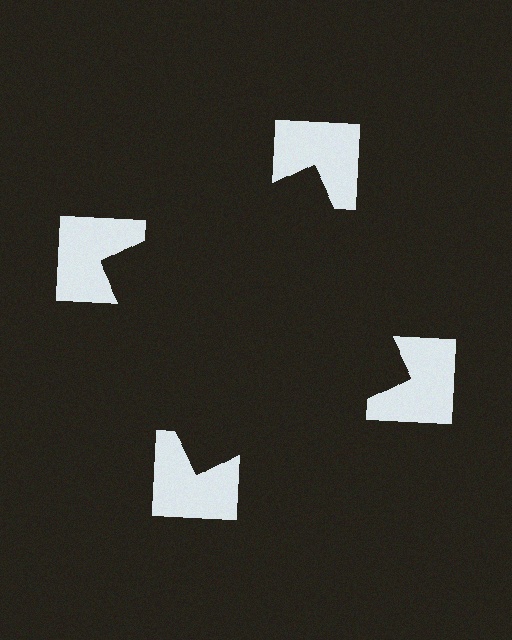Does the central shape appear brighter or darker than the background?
It typically appears slightly darker than the background, even though no actual brightness change is drawn.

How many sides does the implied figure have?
4 sides.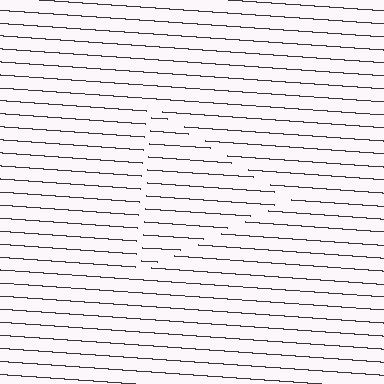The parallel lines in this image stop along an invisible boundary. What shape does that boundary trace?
An illusory triangle. The interior of the shape contains the same grating, shifted by half a period — the contour is defined by the phase discontinuity where line-ends from the inner and outer gratings abut.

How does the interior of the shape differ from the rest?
The interior of the shape contains the same grating, shifted by half a period — the contour is defined by the phase discontinuity where line-ends from the inner and outer gratings abut.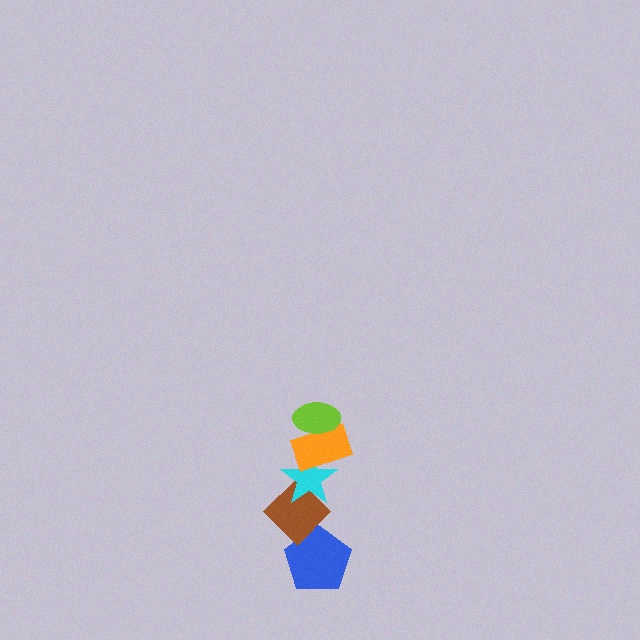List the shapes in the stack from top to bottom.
From top to bottom: the lime ellipse, the orange rectangle, the cyan star, the brown diamond, the blue pentagon.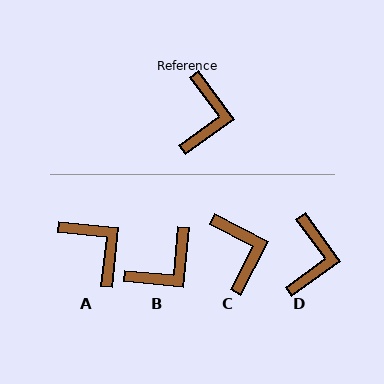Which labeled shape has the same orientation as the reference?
D.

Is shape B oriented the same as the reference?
No, it is off by about 41 degrees.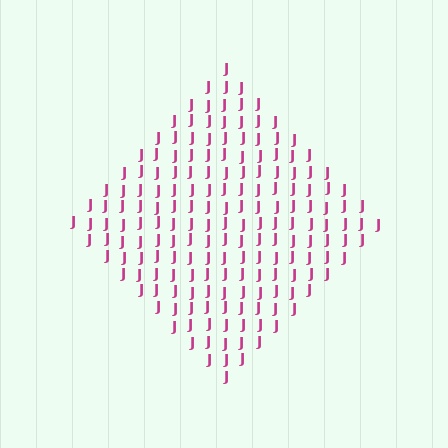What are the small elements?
The small elements are letter J's.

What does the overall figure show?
The overall figure shows a diamond.